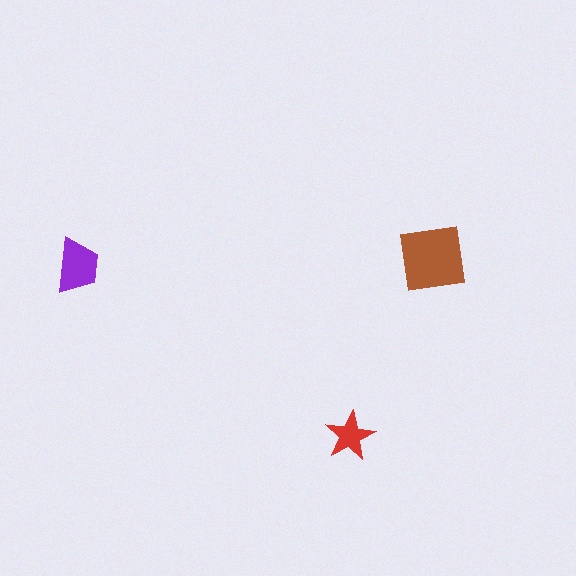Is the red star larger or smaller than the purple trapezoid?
Smaller.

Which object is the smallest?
The red star.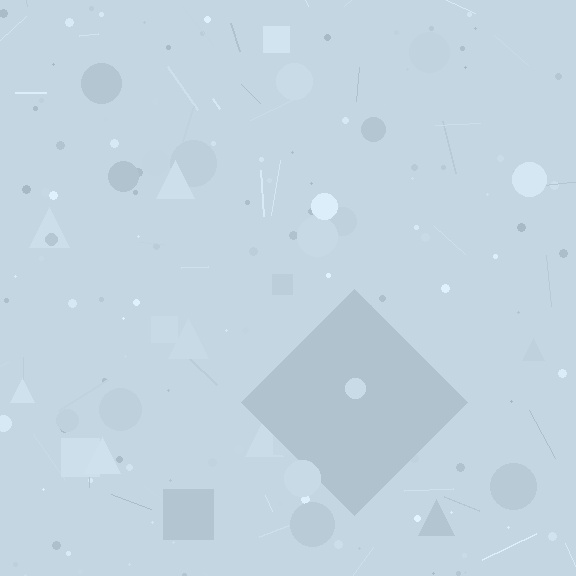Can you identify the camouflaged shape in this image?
The camouflaged shape is a diamond.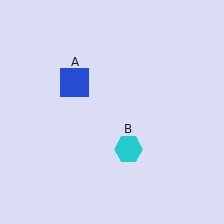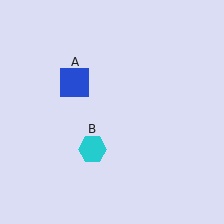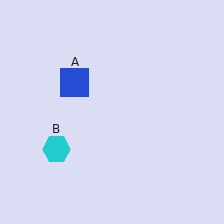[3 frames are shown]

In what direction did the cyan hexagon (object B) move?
The cyan hexagon (object B) moved left.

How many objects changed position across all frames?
1 object changed position: cyan hexagon (object B).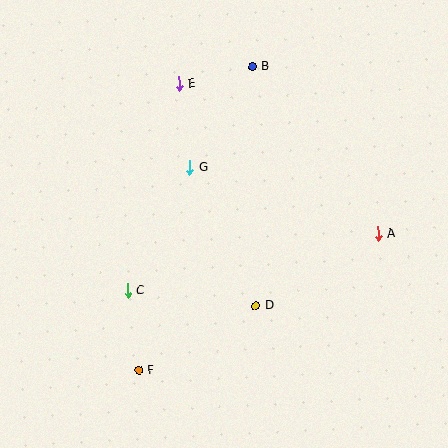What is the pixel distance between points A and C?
The distance between A and C is 257 pixels.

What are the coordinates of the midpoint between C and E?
The midpoint between C and E is at (153, 187).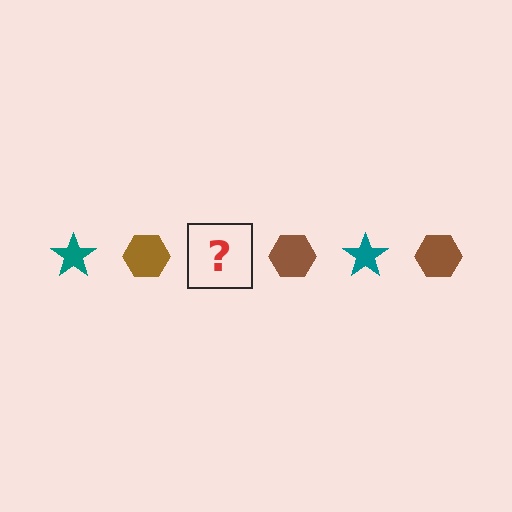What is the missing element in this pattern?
The missing element is a teal star.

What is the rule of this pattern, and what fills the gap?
The rule is that the pattern alternates between teal star and brown hexagon. The gap should be filled with a teal star.